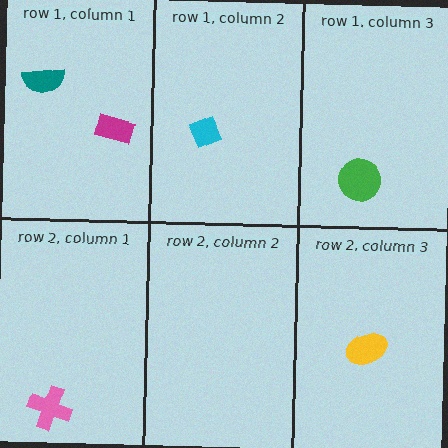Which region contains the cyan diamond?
The row 1, column 2 region.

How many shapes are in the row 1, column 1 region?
2.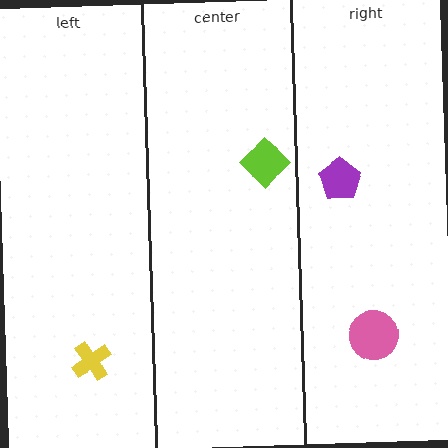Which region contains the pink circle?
The right region.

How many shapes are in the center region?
1.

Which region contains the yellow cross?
The left region.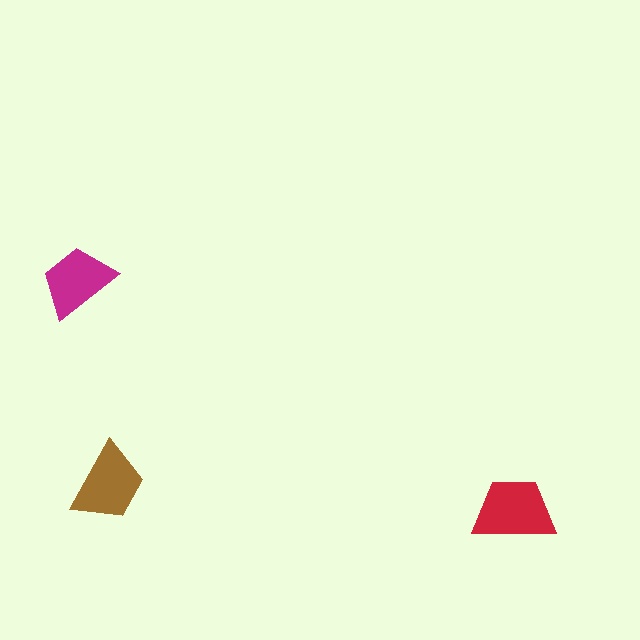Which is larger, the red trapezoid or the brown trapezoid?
The red one.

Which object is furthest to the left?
The magenta trapezoid is leftmost.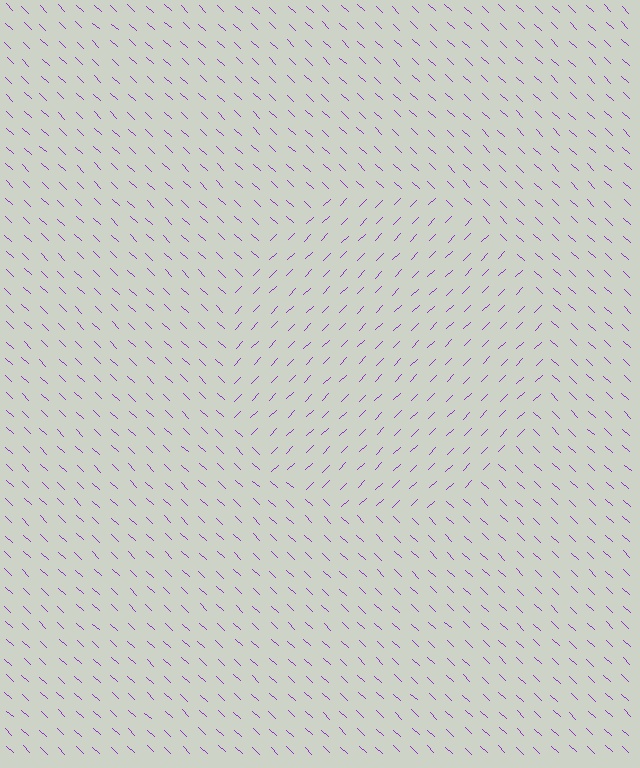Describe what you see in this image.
The image is filled with small purple line segments. A circle region in the image has lines oriented differently from the surrounding lines, creating a visible texture boundary.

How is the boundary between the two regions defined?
The boundary is defined purely by a change in line orientation (approximately 88 degrees difference). All lines are the same color and thickness.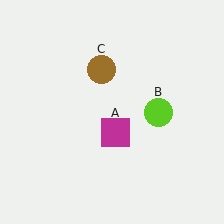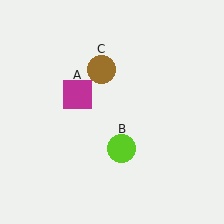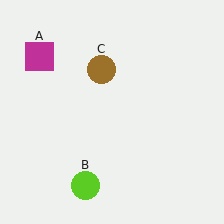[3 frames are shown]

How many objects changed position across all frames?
2 objects changed position: magenta square (object A), lime circle (object B).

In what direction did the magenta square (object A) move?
The magenta square (object A) moved up and to the left.